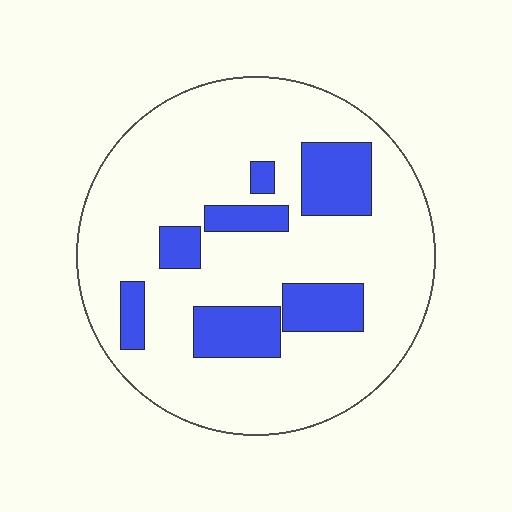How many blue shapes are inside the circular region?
7.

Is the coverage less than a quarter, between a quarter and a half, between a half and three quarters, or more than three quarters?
Less than a quarter.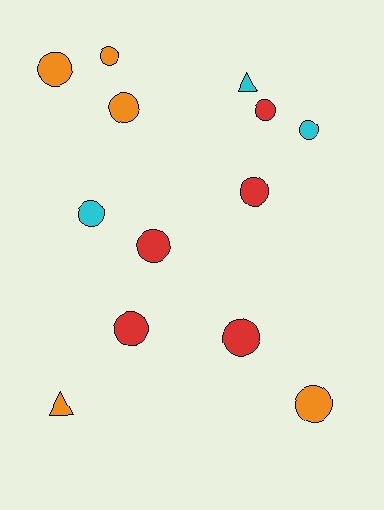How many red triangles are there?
There are no red triangles.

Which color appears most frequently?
Orange, with 5 objects.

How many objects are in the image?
There are 13 objects.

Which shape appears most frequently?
Circle, with 11 objects.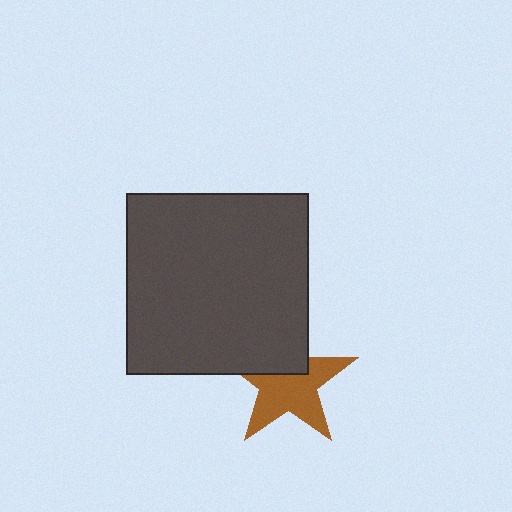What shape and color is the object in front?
The object in front is a dark gray square.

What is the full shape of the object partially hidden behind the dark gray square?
The partially hidden object is a brown star.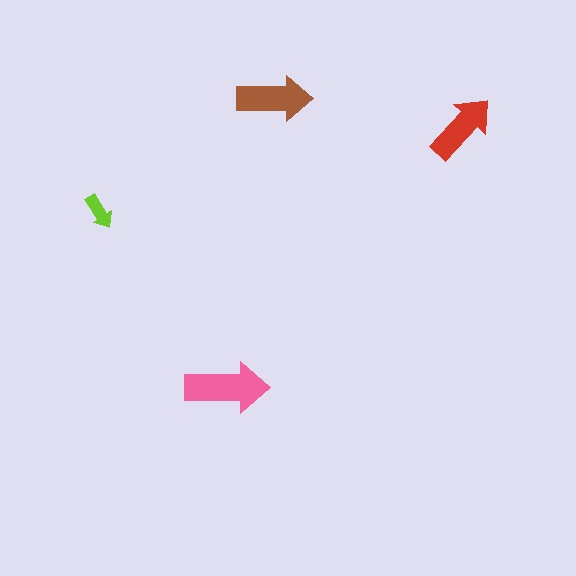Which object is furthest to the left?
The lime arrow is leftmost.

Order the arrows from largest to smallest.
the pink one, the brown one, the red one, the lime one.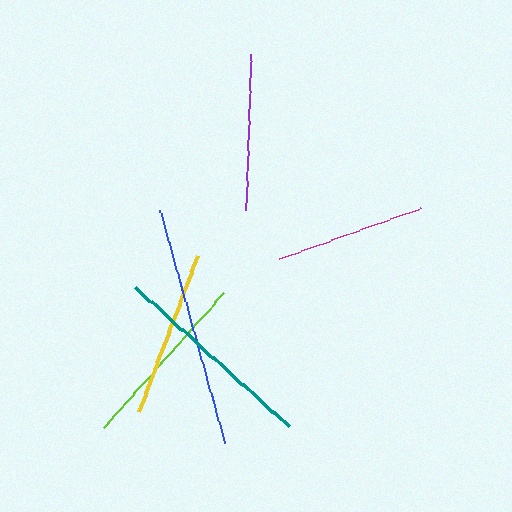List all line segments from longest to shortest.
From longest to shortest: blue, teal, lime, yellow, purple, magenta.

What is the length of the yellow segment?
The yellow segment is approximately 167 pixels long.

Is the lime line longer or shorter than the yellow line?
The lime line is longer than the yellow line.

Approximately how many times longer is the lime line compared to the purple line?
The lime line is approximately 1.2 times the length of the purple line.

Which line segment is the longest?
The blue line is the longest at approximately 243 pixels.